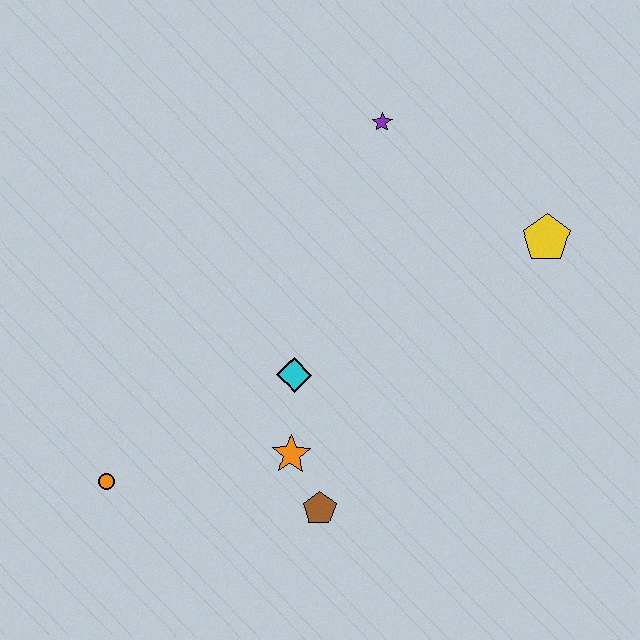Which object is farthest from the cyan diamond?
The yellow pentagon is farthest from the cyan diamond.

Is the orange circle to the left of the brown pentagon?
Yes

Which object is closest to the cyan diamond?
The orange star is closest to the cyan diamond.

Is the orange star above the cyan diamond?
No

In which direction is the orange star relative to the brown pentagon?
The orange star is above the brown pentagon.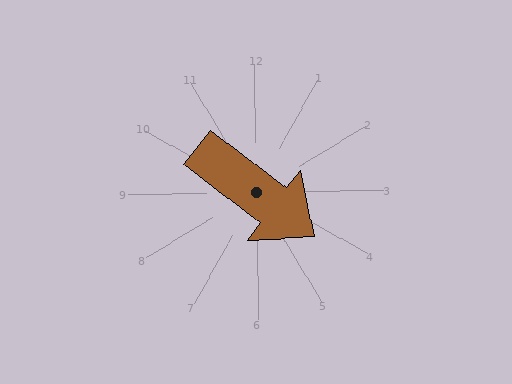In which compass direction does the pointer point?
Southeast.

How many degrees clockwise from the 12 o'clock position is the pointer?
Approximately 128 degrees.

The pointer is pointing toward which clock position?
Roughly 4 o'clock.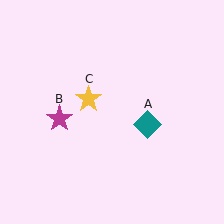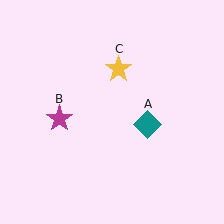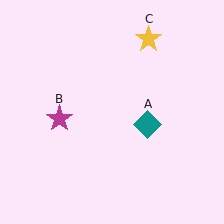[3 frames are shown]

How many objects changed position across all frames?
1 object changed position: yellow star (object C).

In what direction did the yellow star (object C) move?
The yellow star (object C) moved up and to the right.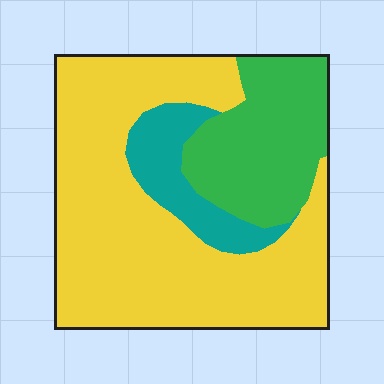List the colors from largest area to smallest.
From largest to smallest: yellow, green, teal.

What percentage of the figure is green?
Green takes up about one quarter (1/4) of the figure.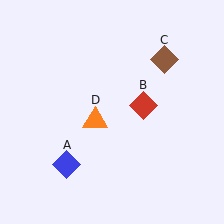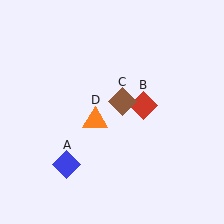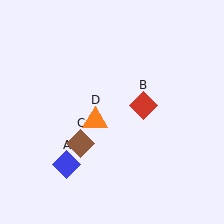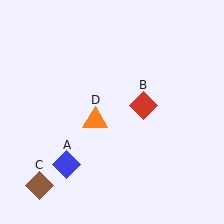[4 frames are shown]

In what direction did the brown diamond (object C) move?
The brown diamond (object C) moved down and to the left.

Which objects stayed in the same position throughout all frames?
Blue diamond (object A) and red diamond (object B) and orange triangle (object D) remained stationary.